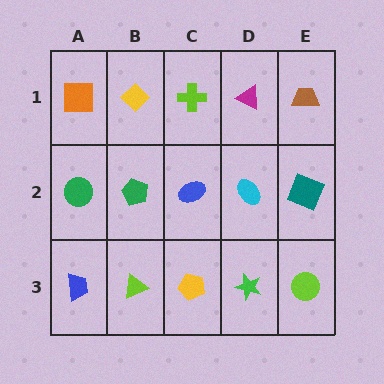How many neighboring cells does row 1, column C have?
3.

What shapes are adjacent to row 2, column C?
A lime cross (row 1, column C), a yellow pentagon (row 3, column C), a green pentagon (row 2, column B), a cyan ellipse (row 2, column D).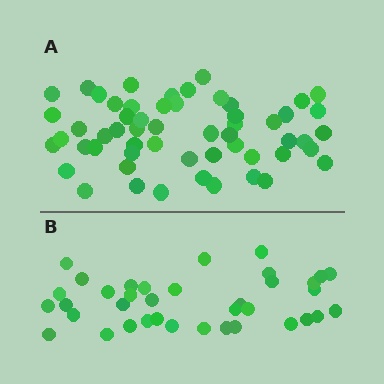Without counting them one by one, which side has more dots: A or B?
Region A (the top region) has more dots.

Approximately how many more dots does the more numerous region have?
Region A has approximately 20 more dots than region B.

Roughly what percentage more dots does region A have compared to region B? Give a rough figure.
About 50% more.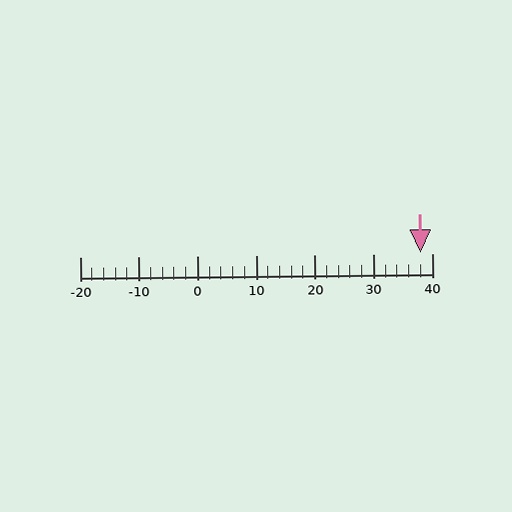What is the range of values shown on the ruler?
The ruler shows values from -20 to 40.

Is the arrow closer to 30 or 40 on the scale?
The arrow is closer to 40.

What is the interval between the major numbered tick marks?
The major tick marks are spaced 10 units apart.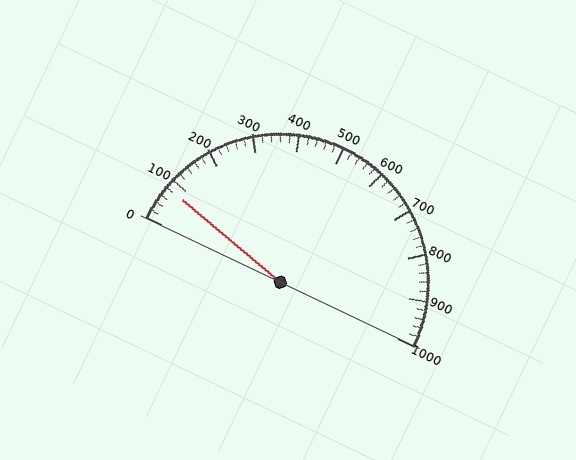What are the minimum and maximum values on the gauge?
The gauge ranges from 0 to 1000.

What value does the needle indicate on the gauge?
The needle indicates approximately 80.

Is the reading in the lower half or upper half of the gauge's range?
The reading is in the lower half of the range (0 to 1000).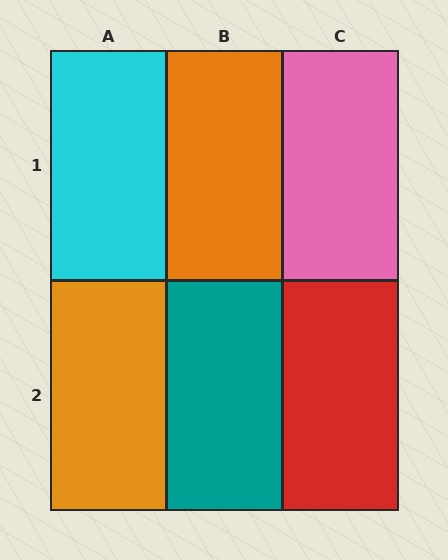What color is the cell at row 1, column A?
Cyan.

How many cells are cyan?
1 cell is cyan.